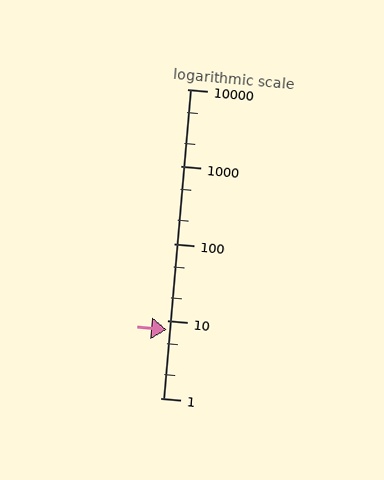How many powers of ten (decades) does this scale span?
The scale spans 4 decades, from 1 to 10000.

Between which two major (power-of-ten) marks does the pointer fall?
The pointer is between 1 and 10.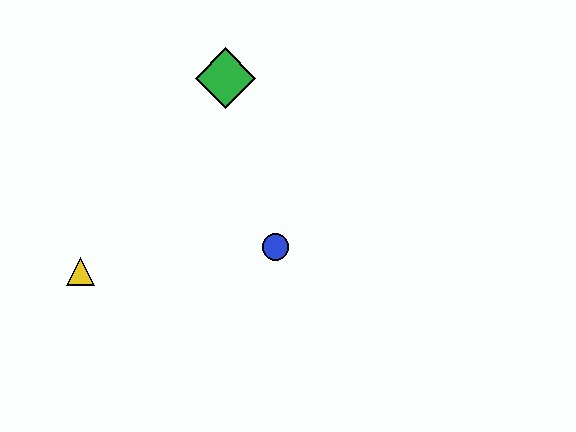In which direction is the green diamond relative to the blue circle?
The green diamond is above the blue circle.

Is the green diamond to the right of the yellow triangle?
Yes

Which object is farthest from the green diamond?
The yellow triangle is farthest from the green diamond.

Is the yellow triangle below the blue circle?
Yes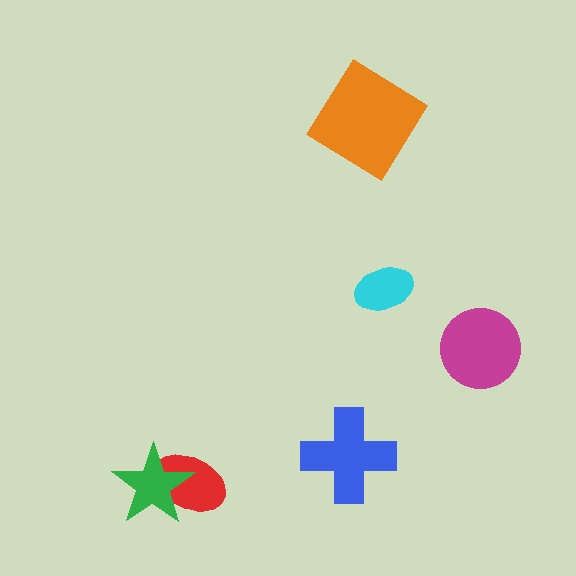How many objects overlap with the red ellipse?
1 object overlaps with the red ellipse.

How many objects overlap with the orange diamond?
0 objects overlap with the orange diamond.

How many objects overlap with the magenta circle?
0 objects overlap with the magenta circle.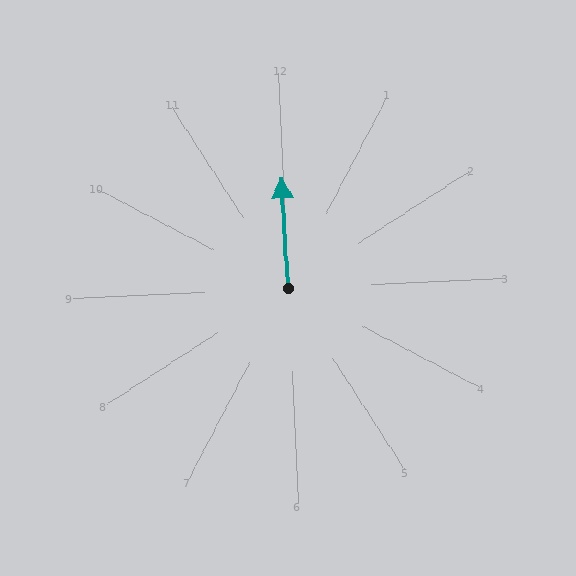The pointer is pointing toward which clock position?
Roughly 12 o'clock.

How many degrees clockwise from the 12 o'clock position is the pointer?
Approximately 359 degrees.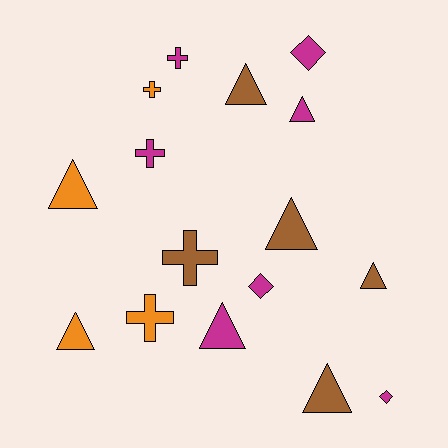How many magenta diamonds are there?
There are 3 magenta diamonds.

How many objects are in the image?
There are 16 objects.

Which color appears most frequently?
Magenta, with 7 objects.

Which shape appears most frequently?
Triangle, with 8 objects.